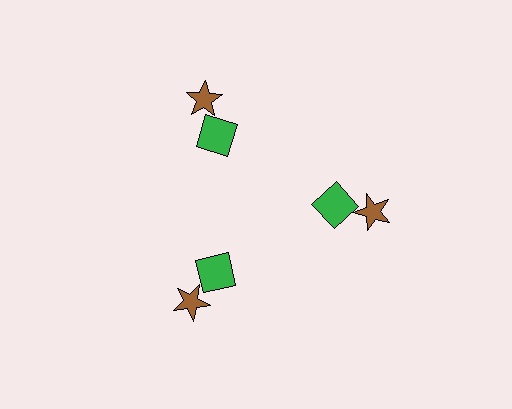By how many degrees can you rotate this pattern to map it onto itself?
The pattern maps onto itself every 120 degrees of rotation.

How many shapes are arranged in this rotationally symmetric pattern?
There are 6 shapes, arranged in 3 groups of 2.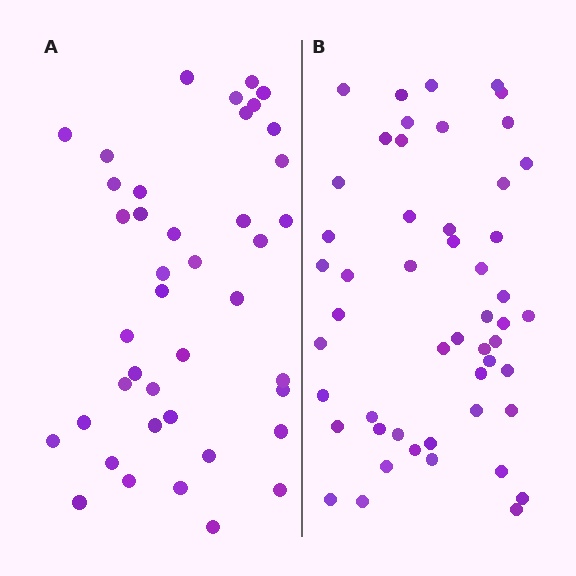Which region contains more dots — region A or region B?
Region B (the right region) has more dots.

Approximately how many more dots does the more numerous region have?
Region B has roughly 10 or so more dots than region A.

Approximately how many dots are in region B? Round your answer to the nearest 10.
About 50 dots. (The exact count is 51, which rounds to 50.)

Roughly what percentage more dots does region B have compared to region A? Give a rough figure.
About 25% more.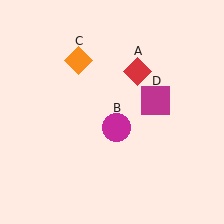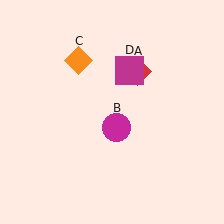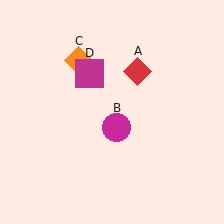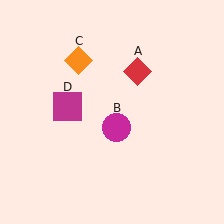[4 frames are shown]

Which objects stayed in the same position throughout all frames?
Red diamond (object A) and magenta circle (object B) and orange diamond (object C) remained stationary.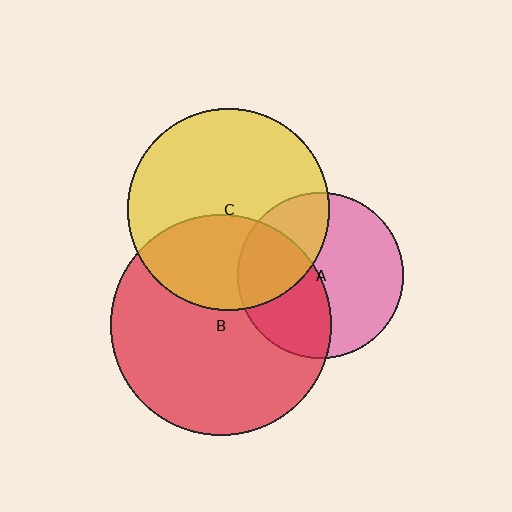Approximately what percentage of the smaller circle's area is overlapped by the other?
Approximately 40%.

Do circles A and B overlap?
Yes.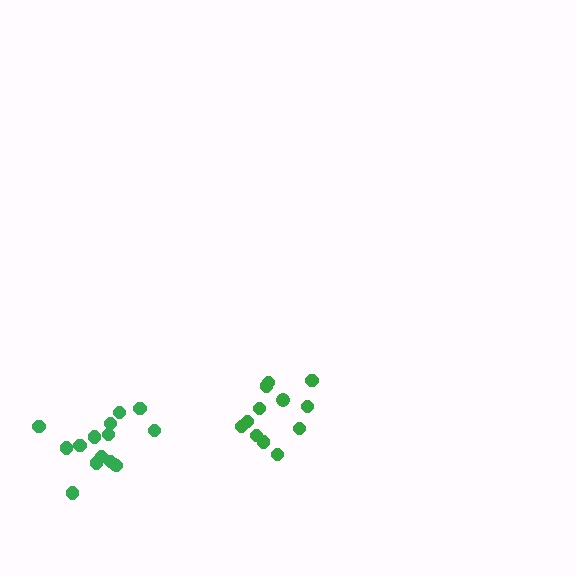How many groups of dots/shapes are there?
There are 2 groups.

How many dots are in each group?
Group 1: 12 dots, Group 2: 15 dots (27 total).